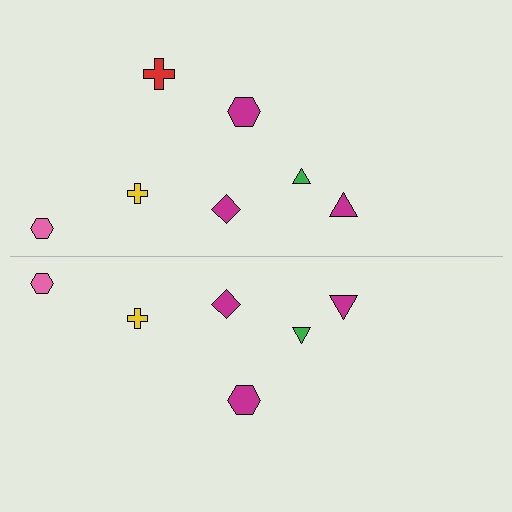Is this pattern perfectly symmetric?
No, the pattern is not perfectly symmetric. A red cross is missing from the bottom side.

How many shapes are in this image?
There are 13 shapes in this image.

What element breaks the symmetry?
A red cross is missing from the bottom side.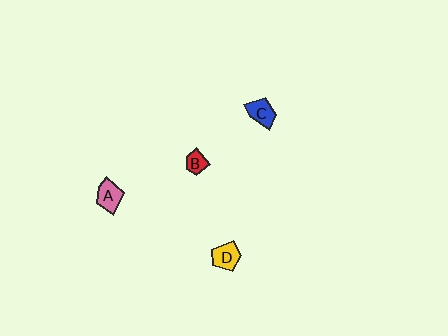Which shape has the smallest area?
Shape B (red).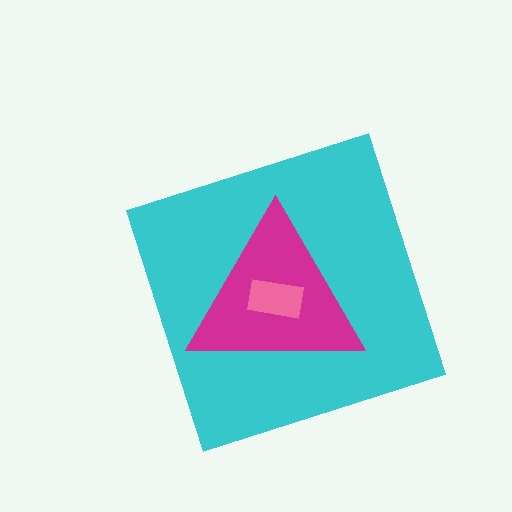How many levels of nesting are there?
3.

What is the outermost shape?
The cyan diamond.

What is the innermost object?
The pink rectangle.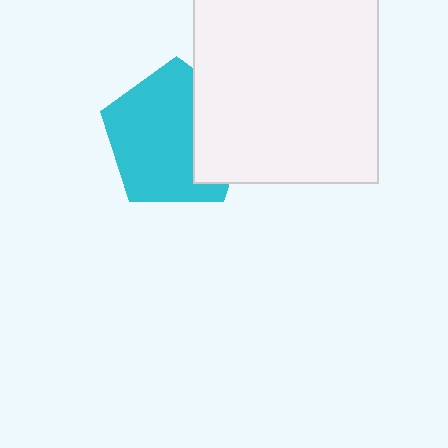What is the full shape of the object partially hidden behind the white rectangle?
The partially hidden object is a cyan pentagon.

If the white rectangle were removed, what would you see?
You would see the complete cyan pentagon.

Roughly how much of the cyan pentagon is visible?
Most of it is visible (roughly 69%).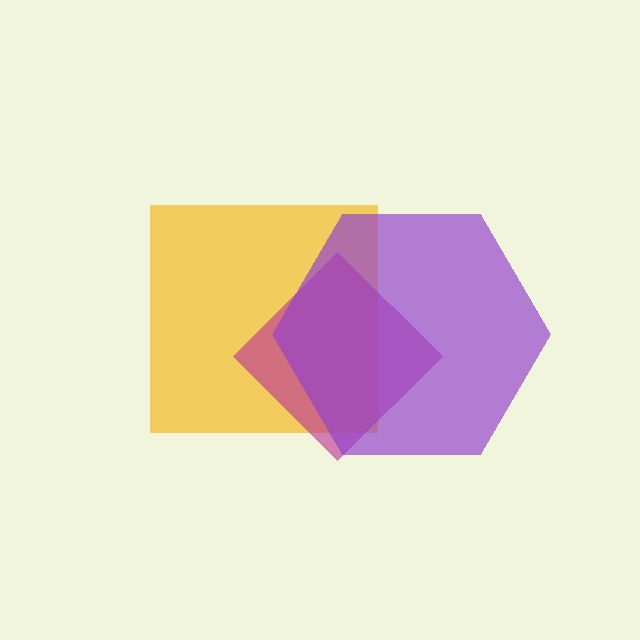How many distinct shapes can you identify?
There are 3 distinct shapes: a yellow square, a magenta diamond, a purple hexagon.